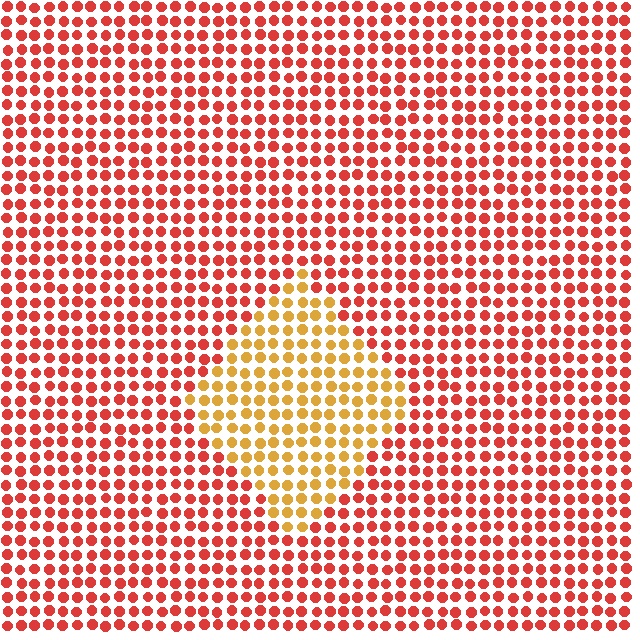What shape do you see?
I see a diamond.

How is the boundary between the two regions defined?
The boundary is defined purely by a slight shift in hue (about 40 degrees). Spacing, size, and orientation are identical on both sides.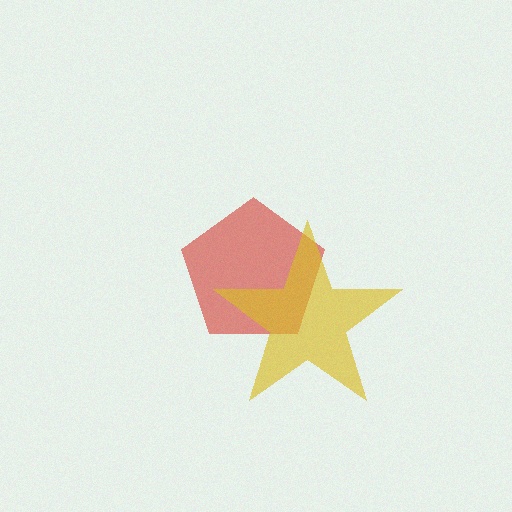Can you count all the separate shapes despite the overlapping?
Yes, there are 2 separate shapes.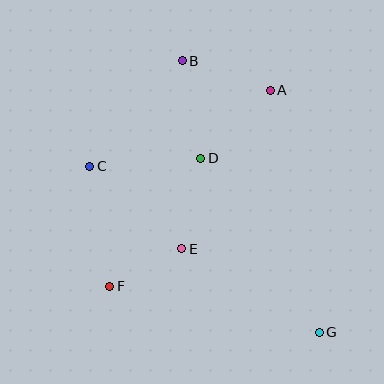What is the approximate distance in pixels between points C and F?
The distance between C and F is approximately 122 pixels.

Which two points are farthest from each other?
Points B and G are farthest from each other.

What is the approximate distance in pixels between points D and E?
The distance between D and E is approximately 92 pixels.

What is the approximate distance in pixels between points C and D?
The distance between C and D is approximately 111 pixels.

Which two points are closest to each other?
Points E and F are closest to each other.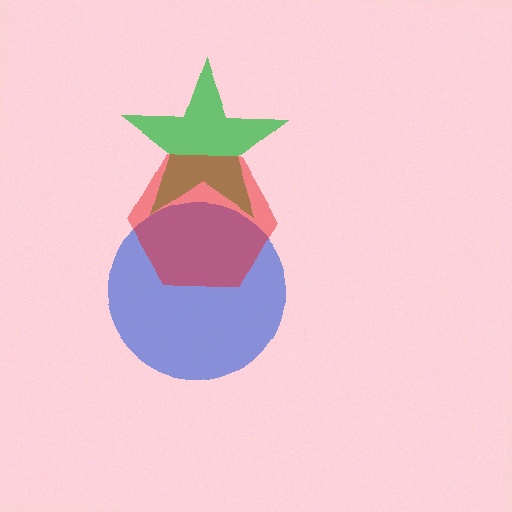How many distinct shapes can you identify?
There are 3 distinct shapes: a green star, a blue circle, a red hexagon.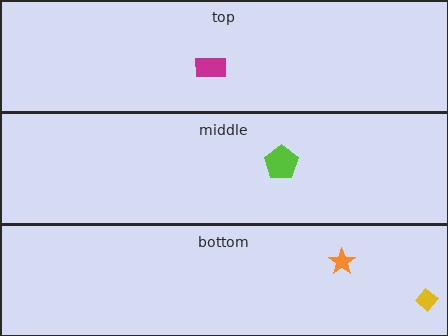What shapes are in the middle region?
The lime pentagon.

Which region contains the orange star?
The bottom region.